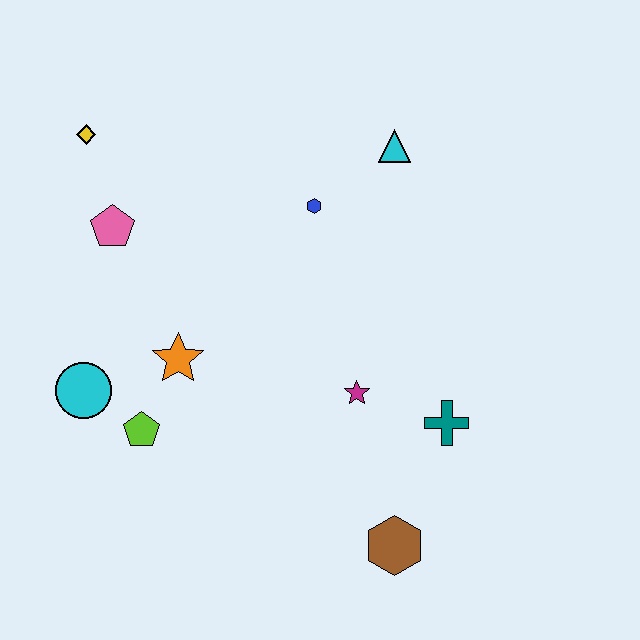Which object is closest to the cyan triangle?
The blue hexagon is closest to the cyan triangle.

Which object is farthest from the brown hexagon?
The yellow diamond is farthest from the brown hexagon.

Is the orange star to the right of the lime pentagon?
Yes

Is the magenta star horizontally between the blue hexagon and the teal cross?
Yes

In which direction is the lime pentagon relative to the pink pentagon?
The lime pentagon is below the pink pentagon.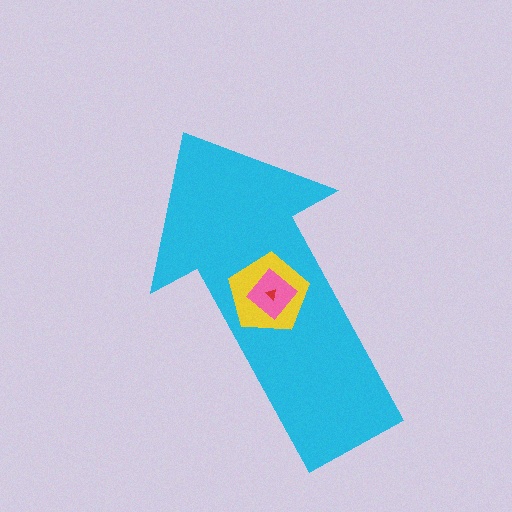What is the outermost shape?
The cyan arrow.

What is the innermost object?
The red triangle.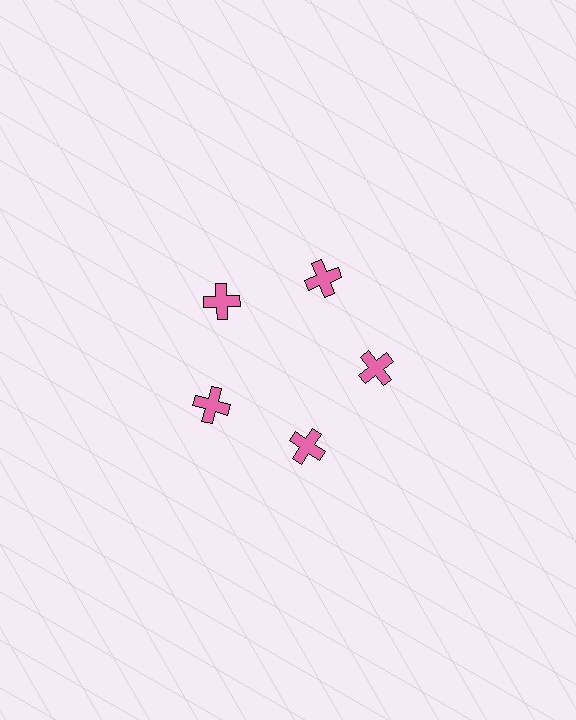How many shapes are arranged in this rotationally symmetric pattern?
There are 5 shapes, arranged in 5 groups of 1.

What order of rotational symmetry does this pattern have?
This pattern has 5-fold rotational symmetry.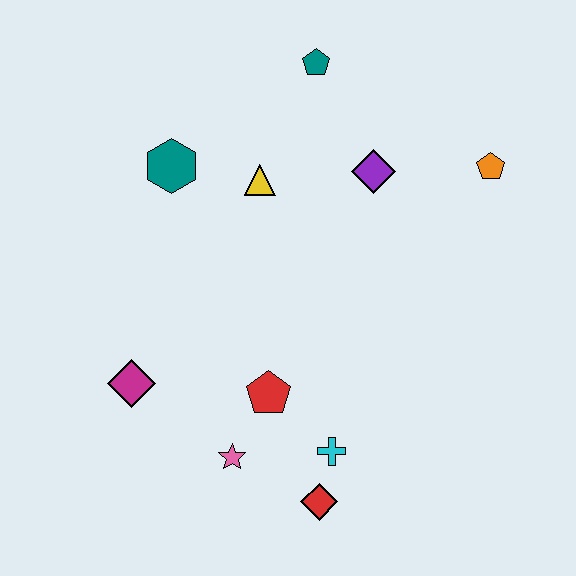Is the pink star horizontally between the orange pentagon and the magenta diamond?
Yes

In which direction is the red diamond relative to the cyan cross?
The red diamond is below the cyan cross.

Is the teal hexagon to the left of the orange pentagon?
Yes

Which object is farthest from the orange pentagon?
The magenta diamond is farthest from the orange pentagon.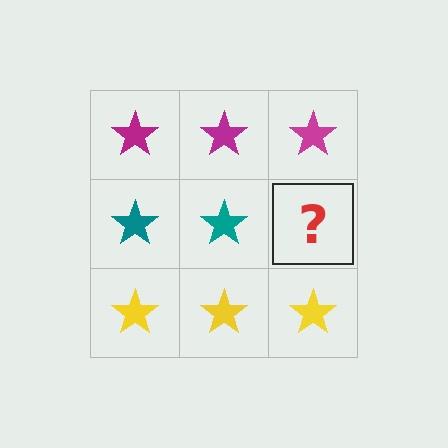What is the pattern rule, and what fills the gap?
The rule is that each row has a consistent color. The gap should be filled with a teal star.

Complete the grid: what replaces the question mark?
The question mark should be replaced with a teal star.